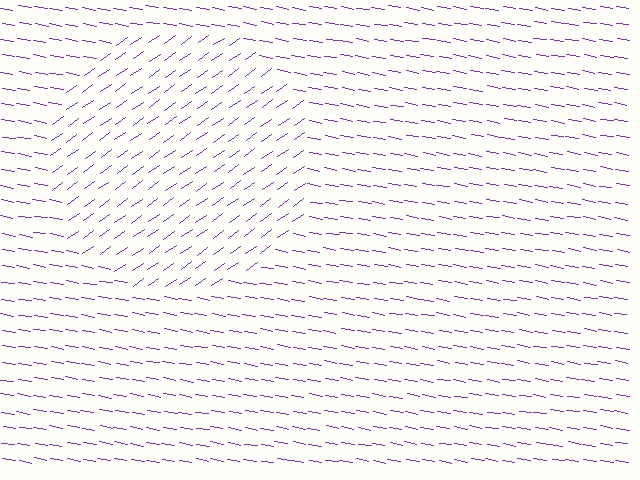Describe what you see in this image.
The image is filled with small purple line segments. A circle region in the image has lines oriented differently from the surrounding lines, creating a visible texture boundary.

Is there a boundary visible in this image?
Yes, there is a texture boundary formed by a change in line orientation.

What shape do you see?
I see a circle.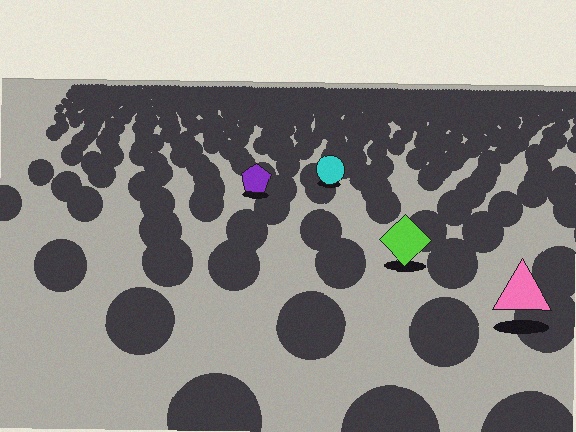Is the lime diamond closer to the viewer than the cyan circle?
Yes. The lime diamond is closer — you can tell from the texture gradient: the ground texture is coarser near it.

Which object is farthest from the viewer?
The cyan circle is farthest from the viewer. It appears smaller and the ground texture around it is denser.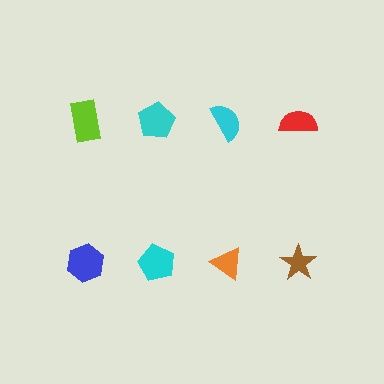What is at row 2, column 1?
A blue hexagon.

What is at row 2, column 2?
A cyan pentagon.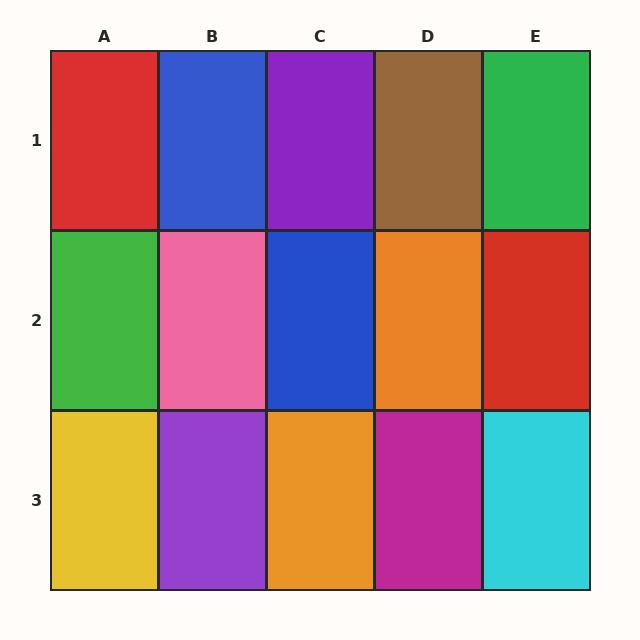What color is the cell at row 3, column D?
Magenta.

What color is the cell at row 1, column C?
Purple.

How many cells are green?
2 cells are green.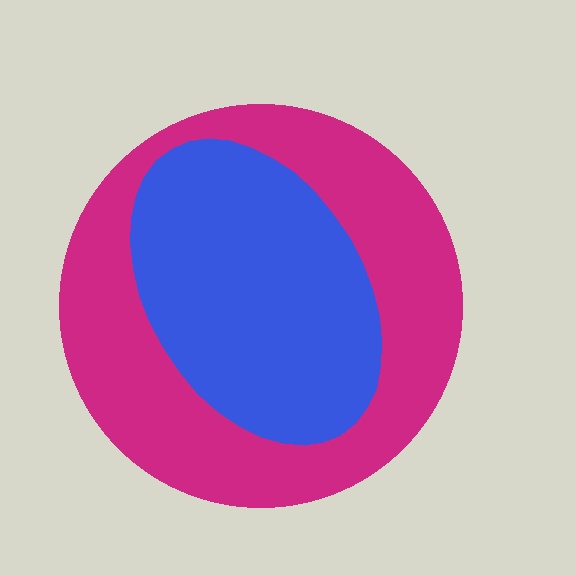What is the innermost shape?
The blue ellipse.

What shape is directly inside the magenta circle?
The blue ellipse.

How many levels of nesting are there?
2.